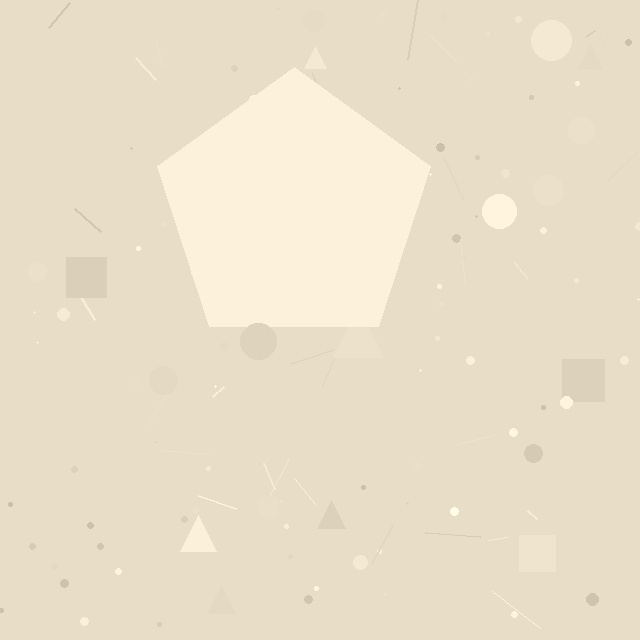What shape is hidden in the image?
A pentagon is hidden in the image.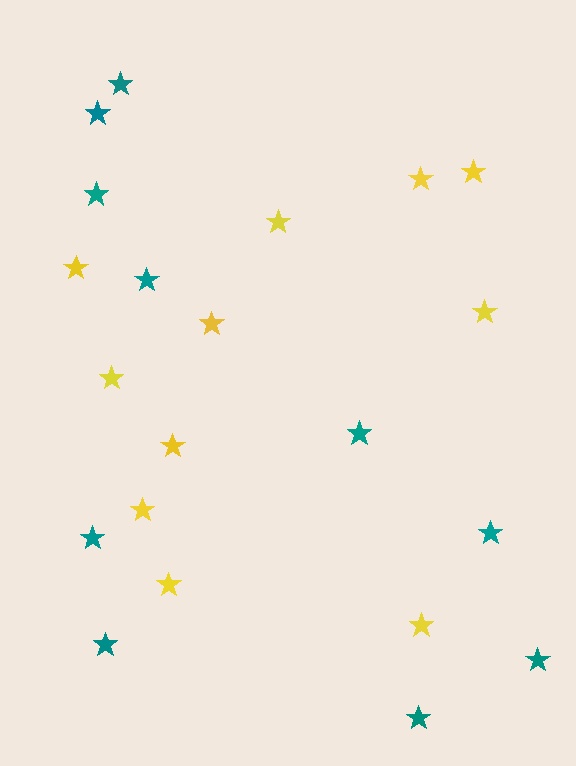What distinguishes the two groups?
There are 2 groups: one group of teal stars (10) and one group of yellow stars (11).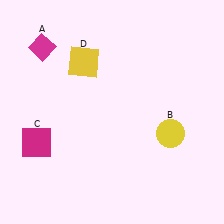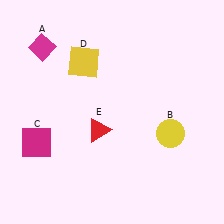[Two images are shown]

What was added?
A red triangle (E) was added in Image 2.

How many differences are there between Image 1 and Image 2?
There is 1 difference between the two images.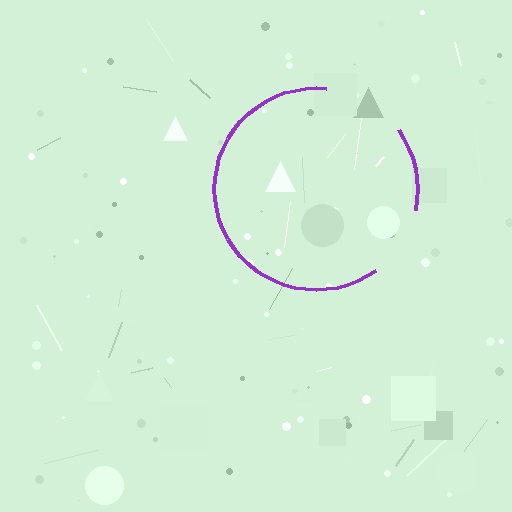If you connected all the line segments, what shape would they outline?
They would outline a circle.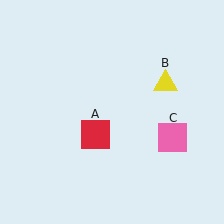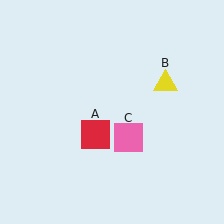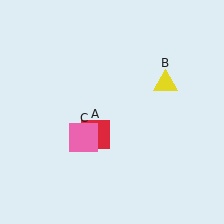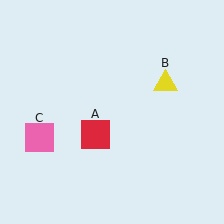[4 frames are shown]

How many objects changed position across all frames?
1 object changed position: pink square (object C).